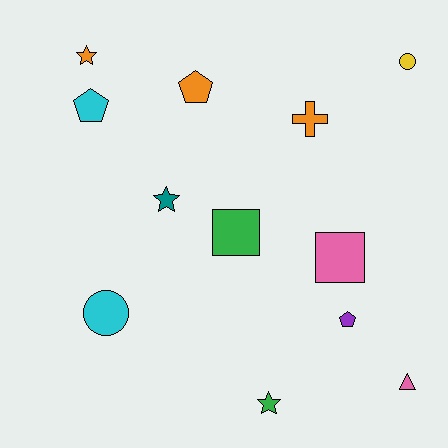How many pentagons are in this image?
There are 3 pentagons.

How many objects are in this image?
There are 12 objects.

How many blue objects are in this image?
There are no blue objects.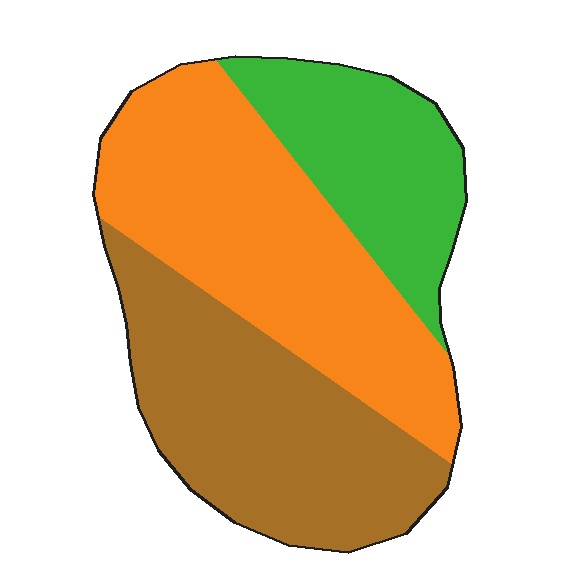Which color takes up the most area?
Orange, at roughly 40%.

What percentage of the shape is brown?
Brown takes up between a quarter and a half of the shape.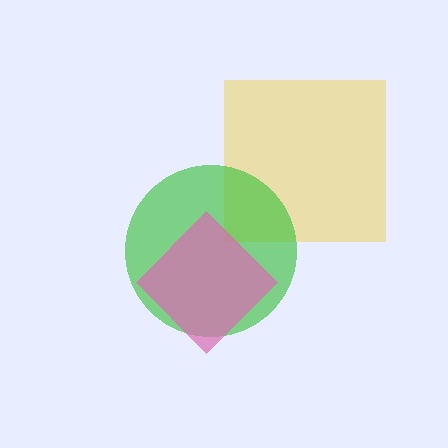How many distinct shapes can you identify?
There are 3 distinct shapes: a yellow square, a green circle, a pink diamond.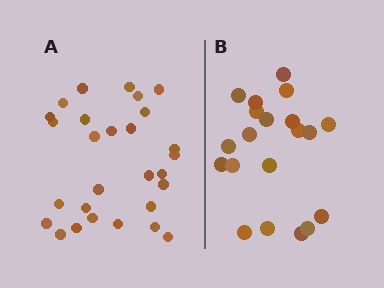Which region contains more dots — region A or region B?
Region A (the left region) has more dots.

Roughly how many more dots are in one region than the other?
Region A has roughly 8 or so more dots than region B.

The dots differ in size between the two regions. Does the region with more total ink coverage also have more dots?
No. Region B has more total ink coverage because its dots are larger, but region A actually contains more individual dots. Total area can be misleading — the number of items is what matters here.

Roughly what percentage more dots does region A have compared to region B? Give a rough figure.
About 40% more.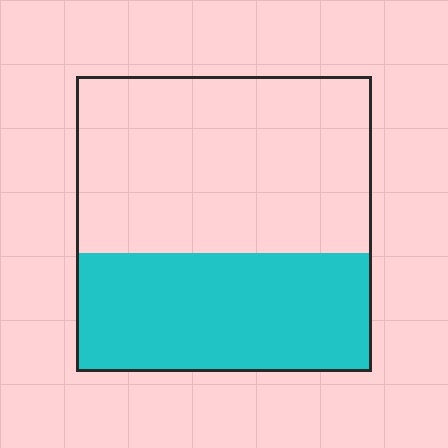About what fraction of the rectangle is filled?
About two fifths (2/5).